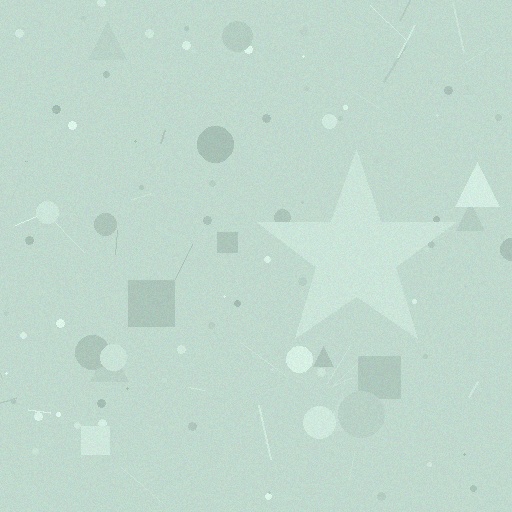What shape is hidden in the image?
A star is hidden in the image.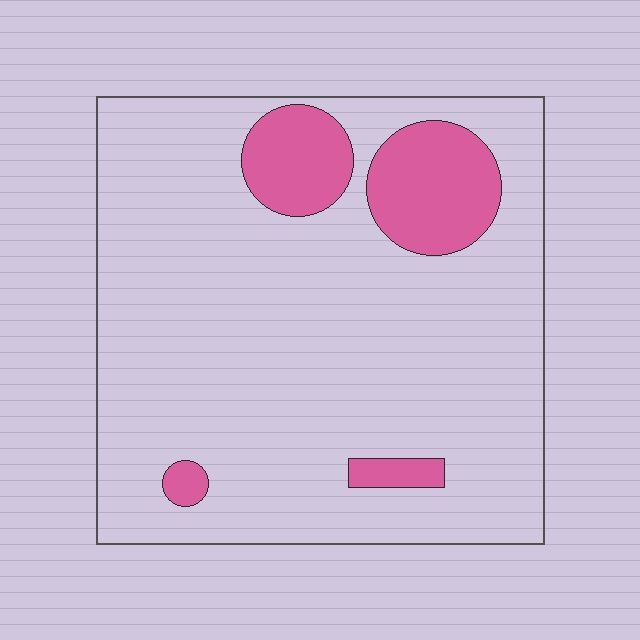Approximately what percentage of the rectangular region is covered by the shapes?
Approximately 15%.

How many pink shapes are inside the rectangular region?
4.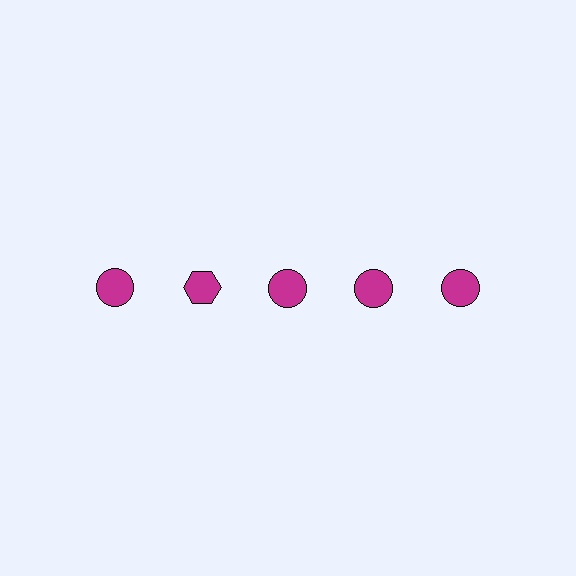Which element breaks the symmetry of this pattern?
The magenta hexagon in the top row, second from left column breaks the symmetry. All other shapes are magenta circles.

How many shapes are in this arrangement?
There are 5 shapes arranged in a grid pattern.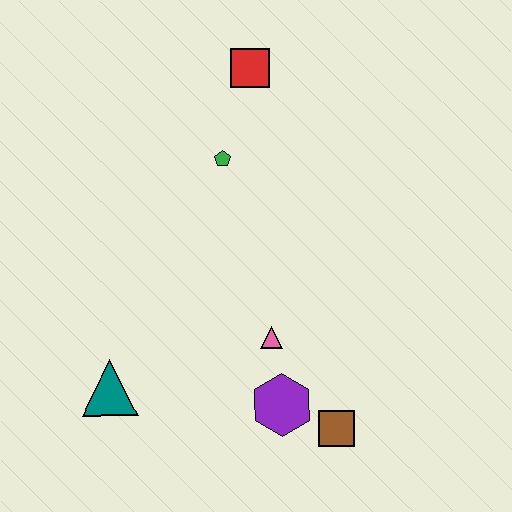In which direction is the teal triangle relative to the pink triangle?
The teal triangle is to the left of the pink triangle.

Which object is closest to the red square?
The green pentagon is closest to the red square.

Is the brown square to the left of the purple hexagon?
No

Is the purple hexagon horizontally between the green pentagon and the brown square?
Yes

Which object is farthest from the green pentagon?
The brown square is farthest from the green pentagon.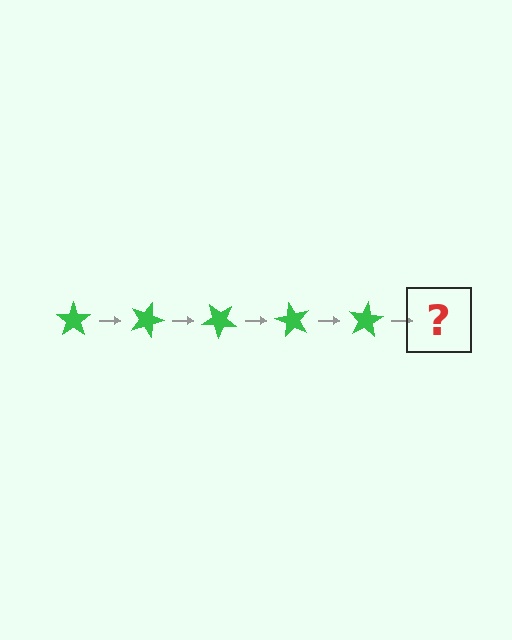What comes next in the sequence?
The next element should be a green star rotated 100 degrees.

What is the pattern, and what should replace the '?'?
The pattern is that the star rotates 20 degrees each step. The '?' should be a green star rotated 100 degrees.